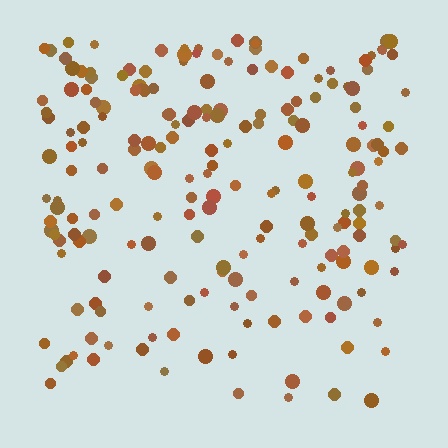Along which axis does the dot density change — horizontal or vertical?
Vertical.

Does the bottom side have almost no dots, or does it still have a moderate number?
Still a moderate number, just noticeably fewer than the top.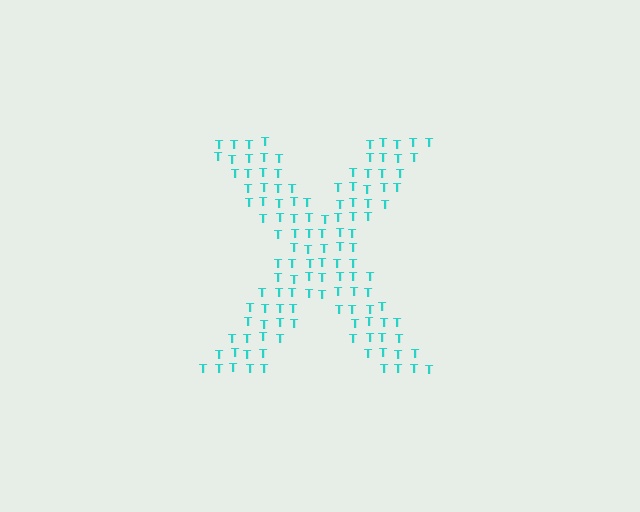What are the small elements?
The small elements are letter T's.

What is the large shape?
The large shape is the letter X.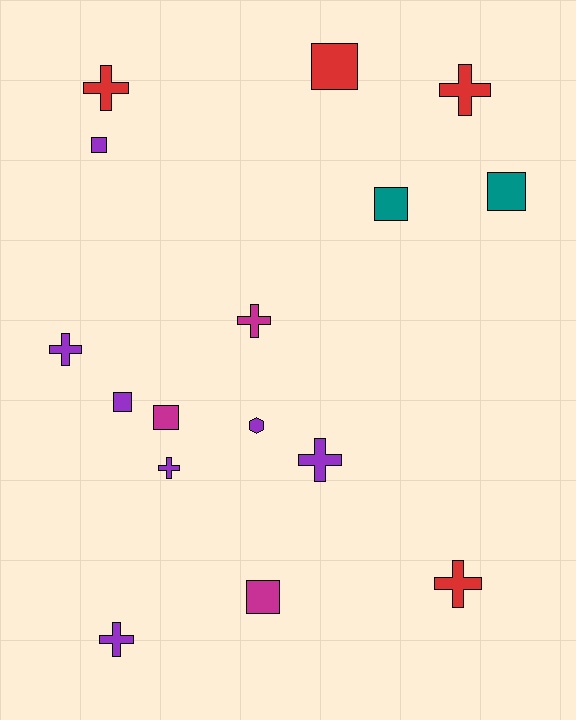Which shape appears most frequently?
Cross, with 8 objects.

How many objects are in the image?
There are 16 objects.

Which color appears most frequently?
Purple, with 7 objects.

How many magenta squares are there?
There are 2 magenta squares.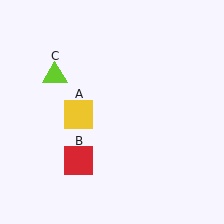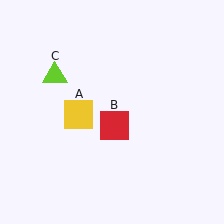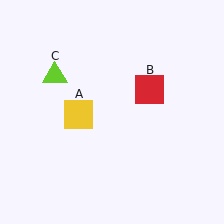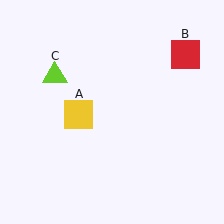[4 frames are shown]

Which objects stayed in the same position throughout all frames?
Yellow square (object A) and lime triangle (object C) remained stationary.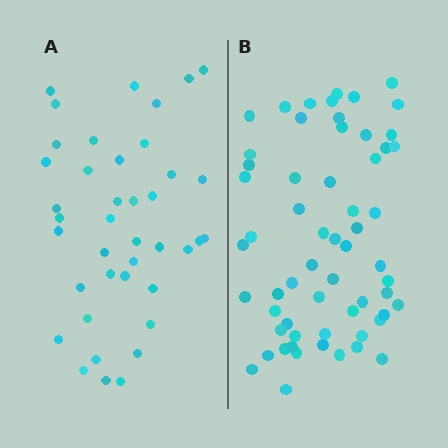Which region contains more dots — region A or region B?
Region B (the right region) has more dots.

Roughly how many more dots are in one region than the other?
Region B has approximately 20 more dots than region A.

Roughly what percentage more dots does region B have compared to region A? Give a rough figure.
About 50% more.